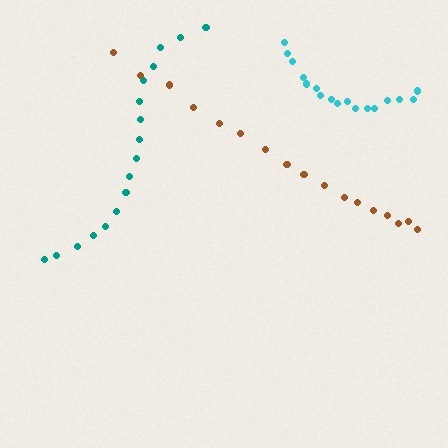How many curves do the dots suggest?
There are 3 distinct paths.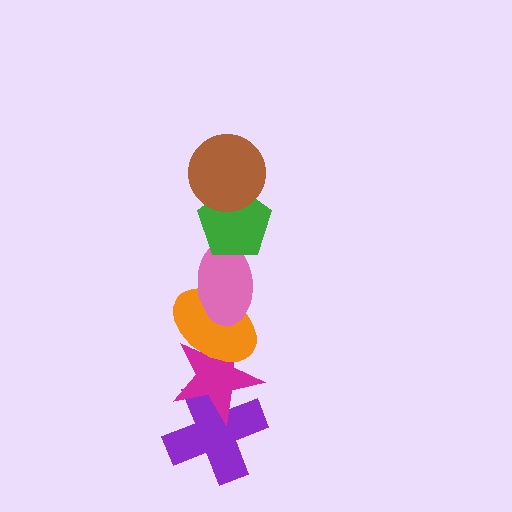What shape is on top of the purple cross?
The magenta star is on top of the purple cross.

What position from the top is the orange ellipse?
The orange ellipse is 4th from the top.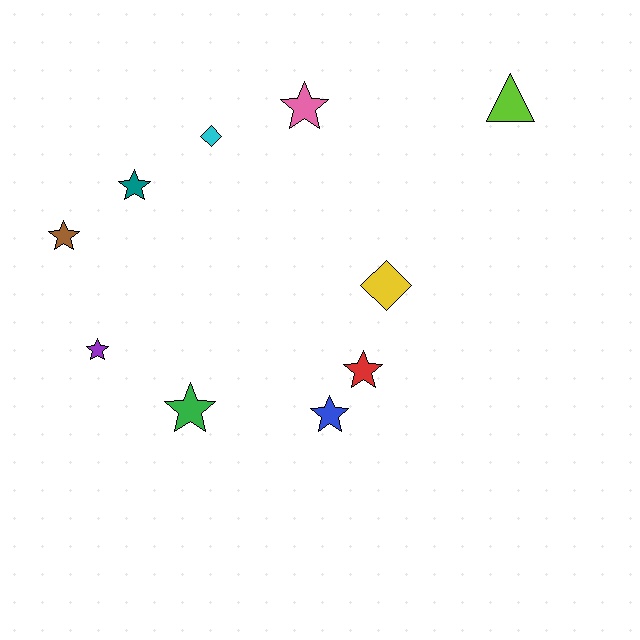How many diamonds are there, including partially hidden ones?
There are 2 diamonds.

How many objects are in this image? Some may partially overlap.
There are 10 objects.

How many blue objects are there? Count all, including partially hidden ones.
There is 1 blue object.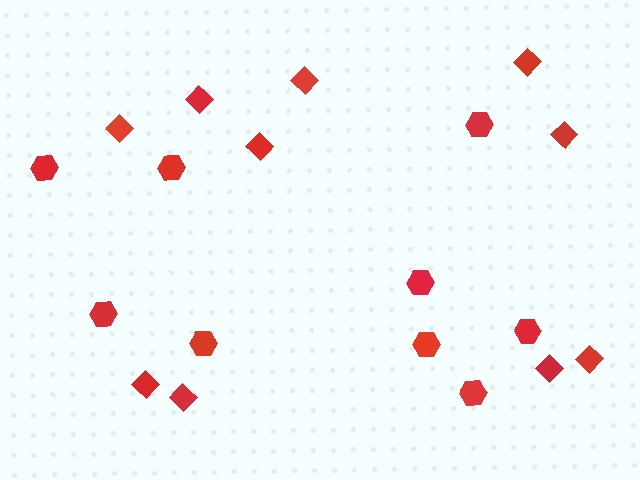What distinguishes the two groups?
There are 2 groups: one group of diamonds (10) and one group of hexagons (9).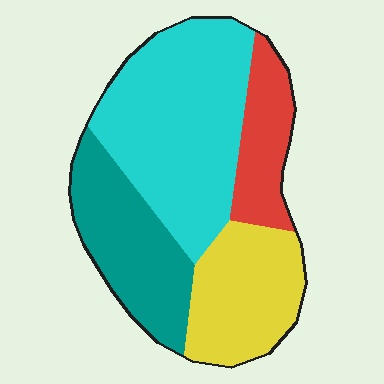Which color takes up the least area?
Red, at roughly 15%.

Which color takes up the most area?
Cyan, at roughly 40%.